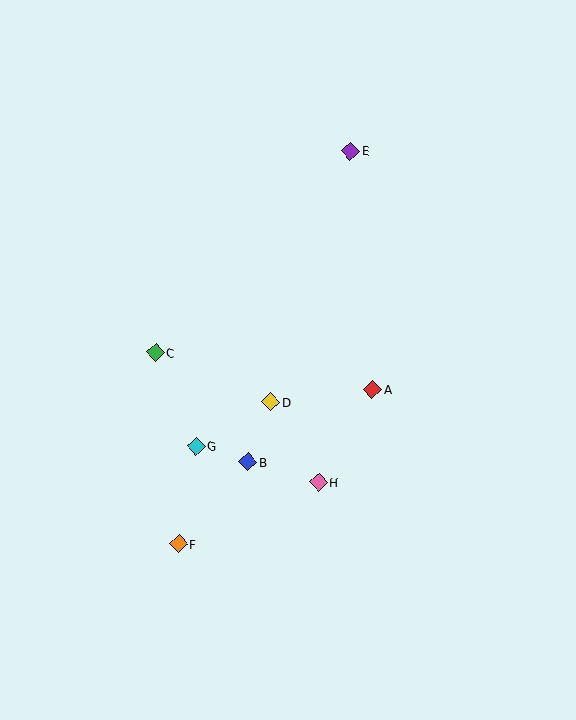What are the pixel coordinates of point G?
Point G is at (196, 446).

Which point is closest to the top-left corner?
Point E is closest to the top-left corner.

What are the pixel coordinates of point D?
Point D is at (271, 402).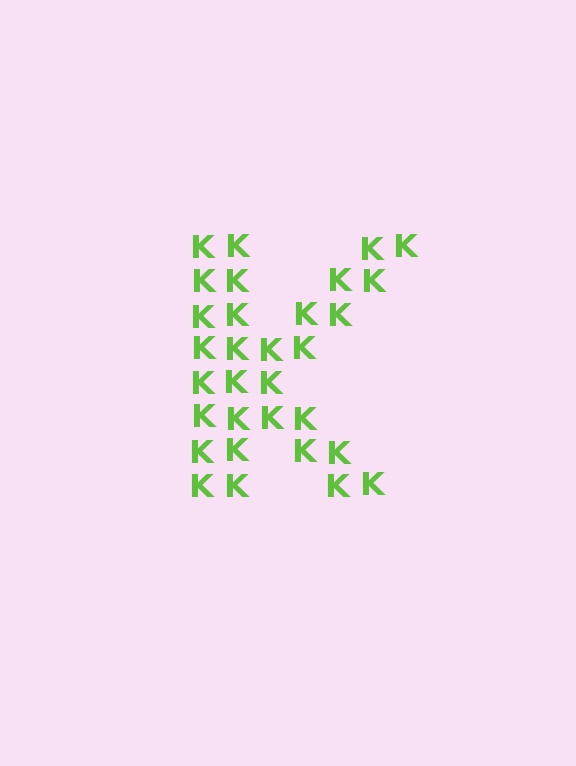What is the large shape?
The large shape is the letter K.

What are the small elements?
The small elements are letter K's.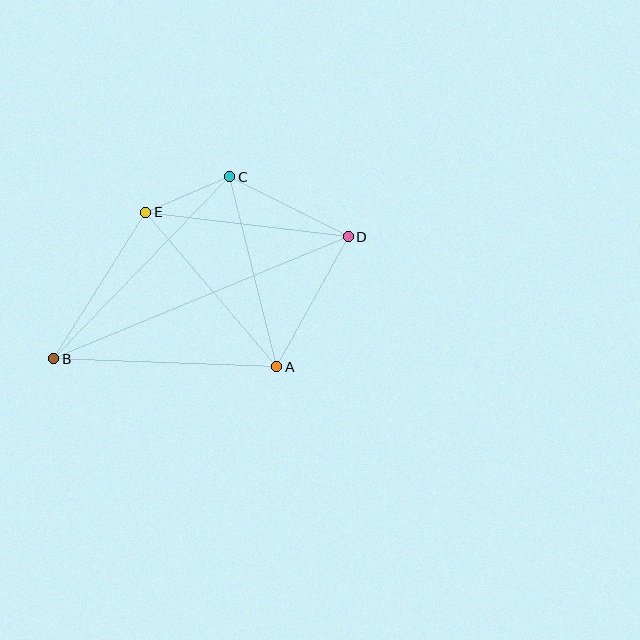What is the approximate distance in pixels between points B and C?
The distance between B and C is approximately 253 pixels.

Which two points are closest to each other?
Points C and E are closest to each other.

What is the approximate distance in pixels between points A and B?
The distance between A and B is approximately 223 pixels.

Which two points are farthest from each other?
Points B and D are farthest from each other.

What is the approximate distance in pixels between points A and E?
The distance between A and E is approximately 202 pixels.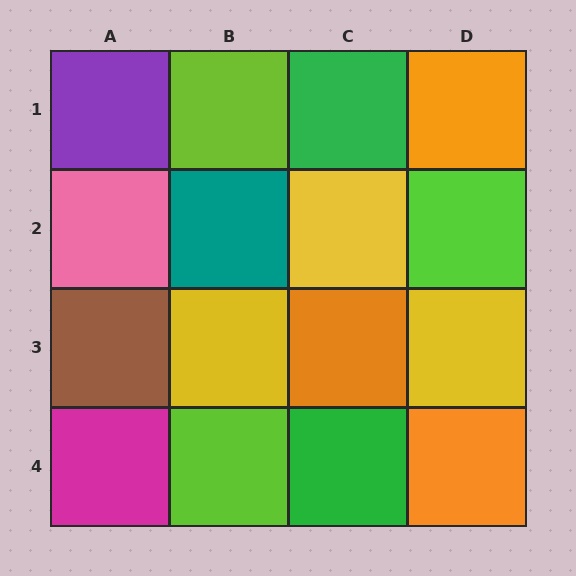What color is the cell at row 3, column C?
Orange.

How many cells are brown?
1 cell is brown.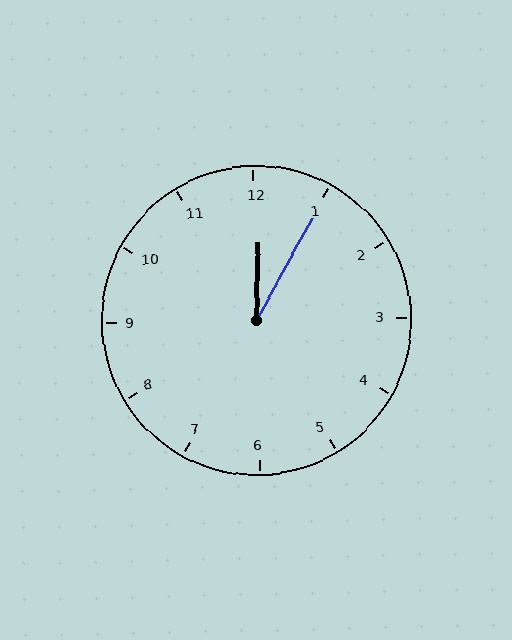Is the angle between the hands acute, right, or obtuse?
It is acute.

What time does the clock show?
12:05.